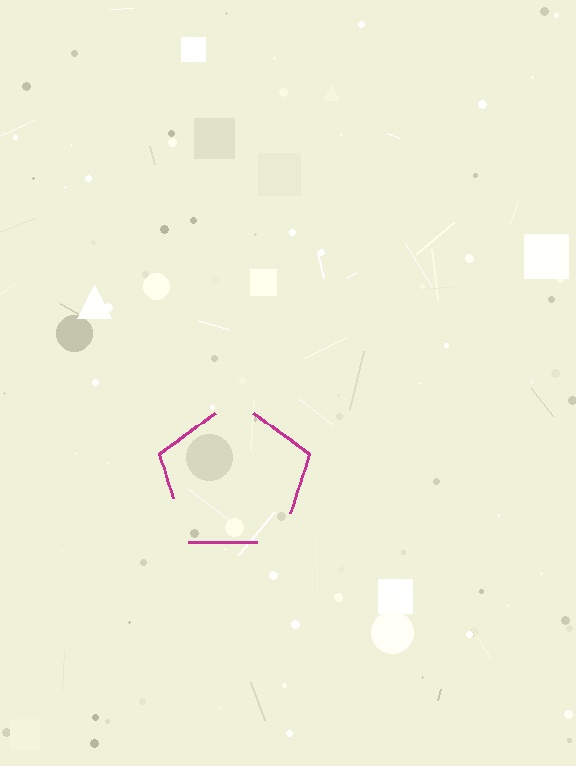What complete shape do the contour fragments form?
The contour fragments form a pentagon.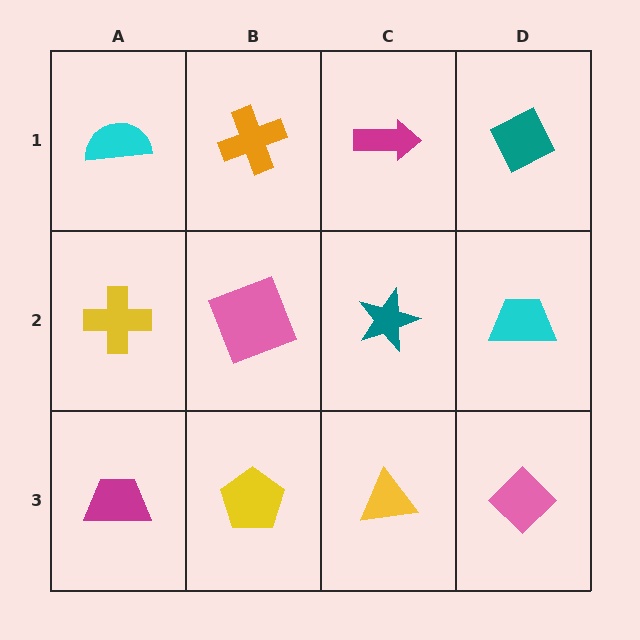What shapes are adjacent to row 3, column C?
A teal star (row 2, column C), a yellow pentagon (row 3, column B), a pink diamond (row 3, column D).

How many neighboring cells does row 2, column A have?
3.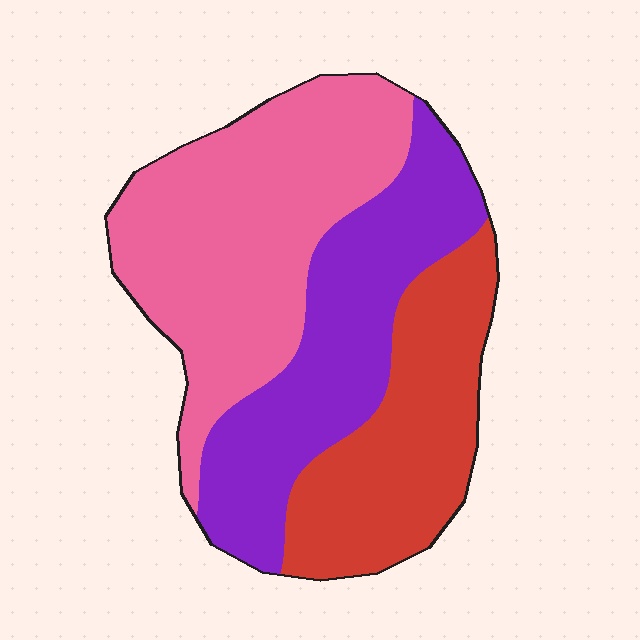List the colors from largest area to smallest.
From largest to smallest: pink, purple, red.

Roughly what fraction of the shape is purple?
Purple covers roughly 30% of the shape.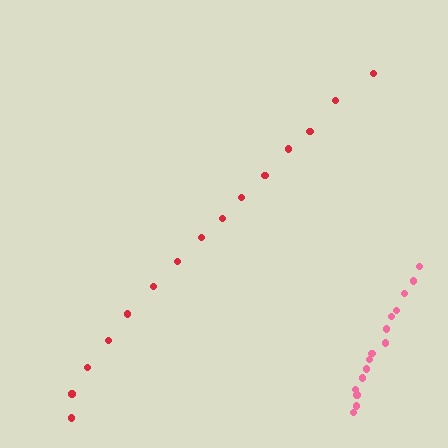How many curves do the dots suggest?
There are 2 distinct paths.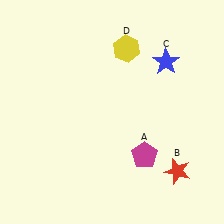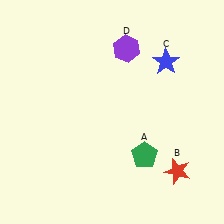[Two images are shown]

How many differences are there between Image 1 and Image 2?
There are 2 differences between the two images.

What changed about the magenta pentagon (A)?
In Image 1, A is magenta. In Image 2, it changed to green.